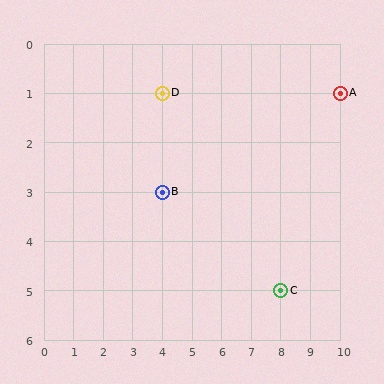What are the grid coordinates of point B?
Point B is at grid coordinates (4, 3).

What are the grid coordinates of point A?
Point A is at grid coordinates (10, 1).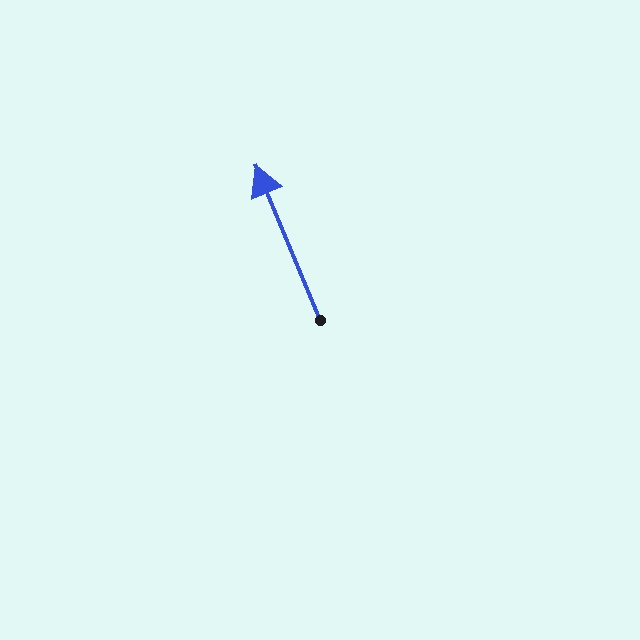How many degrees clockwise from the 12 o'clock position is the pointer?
Approximately 337 degrees.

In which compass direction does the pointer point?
Northwest.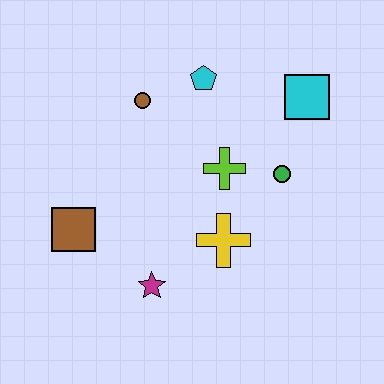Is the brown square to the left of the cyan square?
Yes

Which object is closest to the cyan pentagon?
The brown circle is closest to the cyan pentagon.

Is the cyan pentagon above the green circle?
Yes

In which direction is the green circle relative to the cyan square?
The green circle is below the cyan square.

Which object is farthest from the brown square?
The cyan square is farthest from the brown square.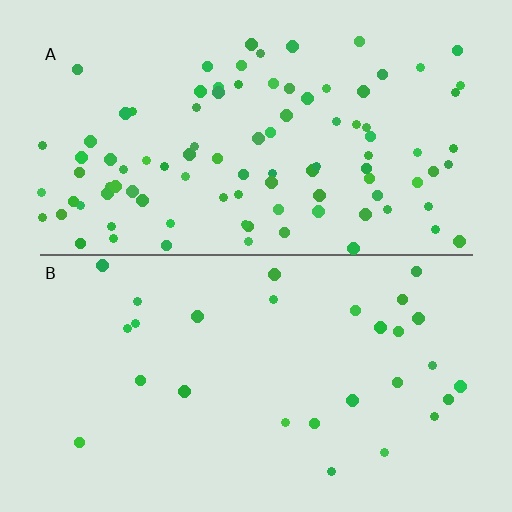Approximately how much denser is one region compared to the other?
Approximately 3.4× — region A over region B.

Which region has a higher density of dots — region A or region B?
A (the top).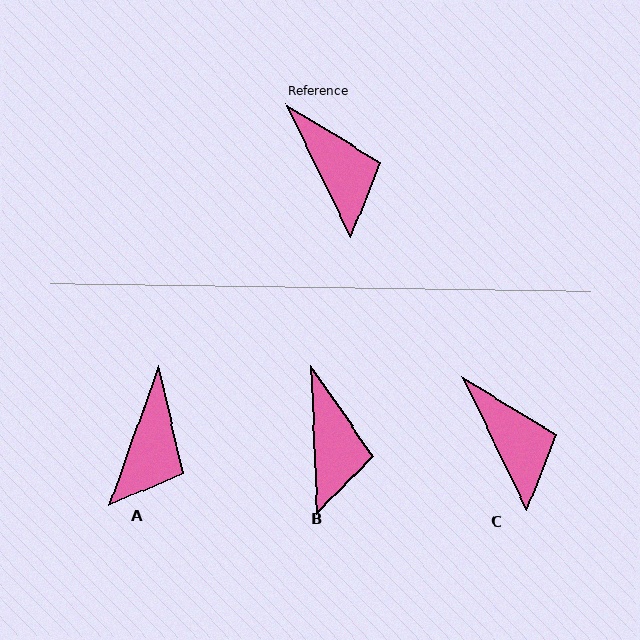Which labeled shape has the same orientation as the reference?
C.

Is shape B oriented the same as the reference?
No, it is off by about 24 degrees.